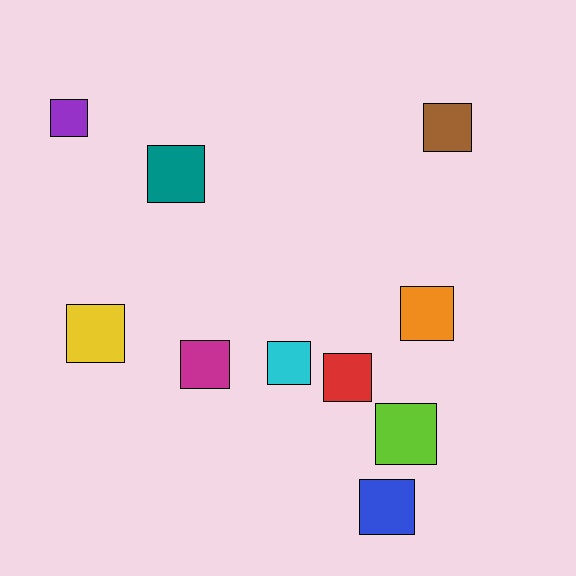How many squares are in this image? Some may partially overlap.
There are 10 squares.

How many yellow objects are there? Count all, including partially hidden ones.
There is 1 yellow object.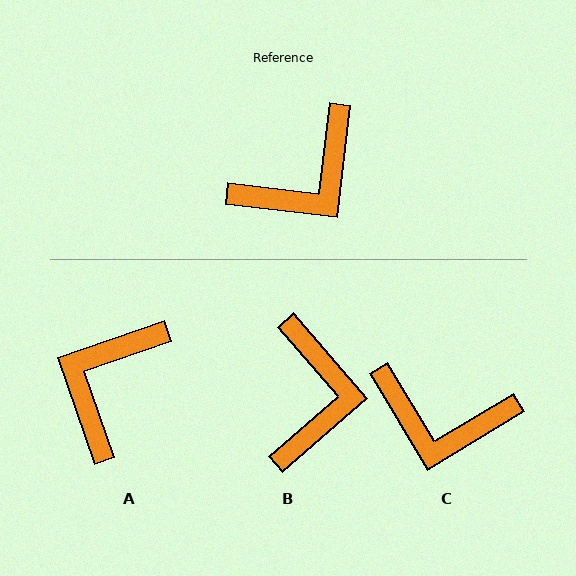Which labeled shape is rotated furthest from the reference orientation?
A, about 154 degrees away.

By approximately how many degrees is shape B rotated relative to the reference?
Approximately 48 degrees counter-clockwise.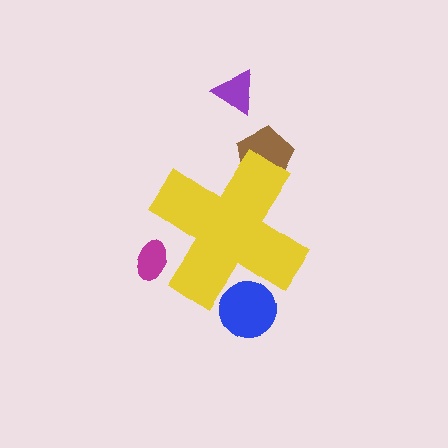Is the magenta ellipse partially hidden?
Yes, the magenta ellipse is partially hidden behind the yellow cross.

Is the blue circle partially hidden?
Yes, the blue circle is partially hidden behind the yellow cross.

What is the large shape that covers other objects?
A yellow cross.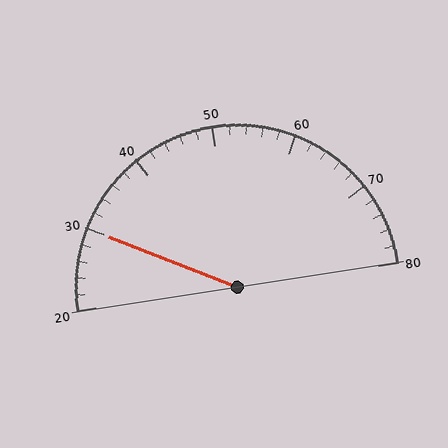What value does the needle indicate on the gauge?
The needle indicates approximately 30.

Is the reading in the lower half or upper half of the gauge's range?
The reading is in the lower half of the range (20 to 80).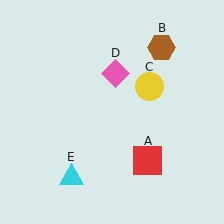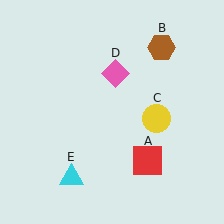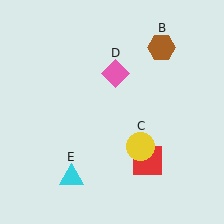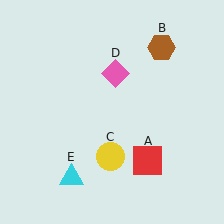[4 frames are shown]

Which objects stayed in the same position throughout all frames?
Red square (object A) and brown hexagon (object B) and pink diamond (object D) and cyan triangle (object E) remained stationary.